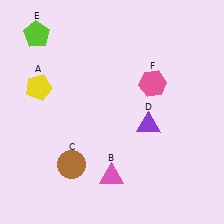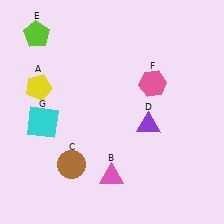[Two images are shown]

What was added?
A cyan square (G) was added in Image 2.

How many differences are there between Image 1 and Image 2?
There is 1 difference between the two images.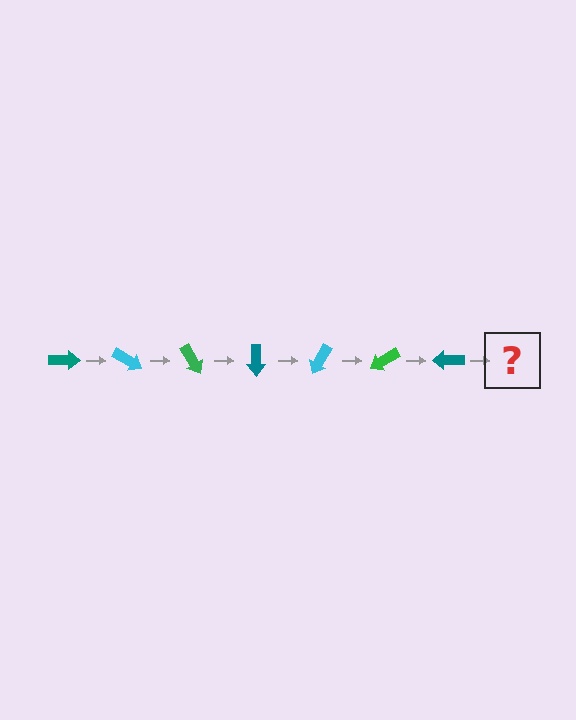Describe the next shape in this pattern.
It should be a cyan arrow, rotated 210 degrees from the start.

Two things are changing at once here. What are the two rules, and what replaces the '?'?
The two rules are that it rotates 30 degrees each step and the color cycles through teal, cyan, and green. The '?' should be a cyan arrow, rotated 210 degrees from the start.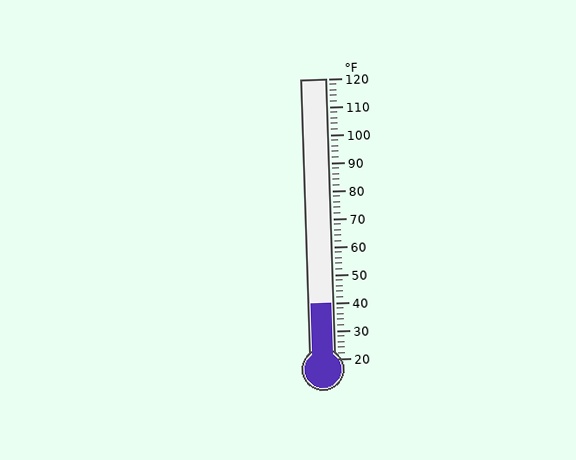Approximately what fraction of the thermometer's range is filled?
The thermometer is filled to approximately 20% of its range.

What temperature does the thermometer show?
The thermometer shows approximately 40°F.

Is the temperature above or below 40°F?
The temperature is at 40°F.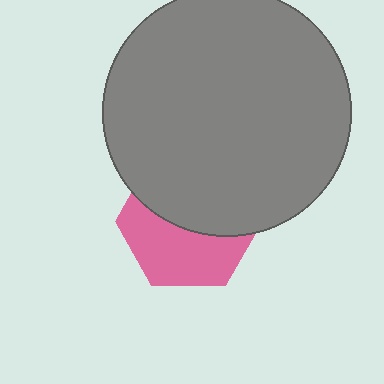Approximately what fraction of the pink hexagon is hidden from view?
Roughly 53% of the pink hexagon is hidden behind the gray circle.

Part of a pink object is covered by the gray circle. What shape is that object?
It is a hexagon.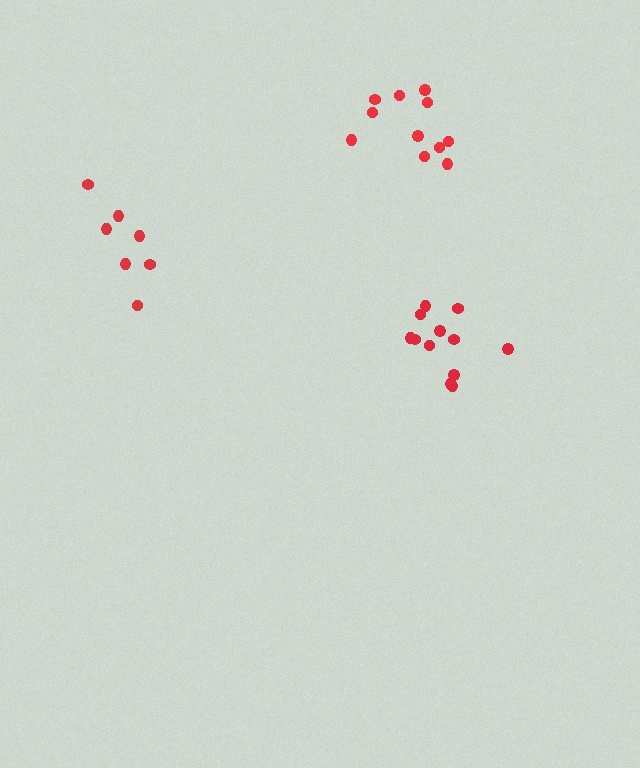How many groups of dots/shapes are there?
There are 3 groups.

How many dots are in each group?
Group 1: 11 dots, Group 2: 7 dots, Group 3: 12 dots (30 total).